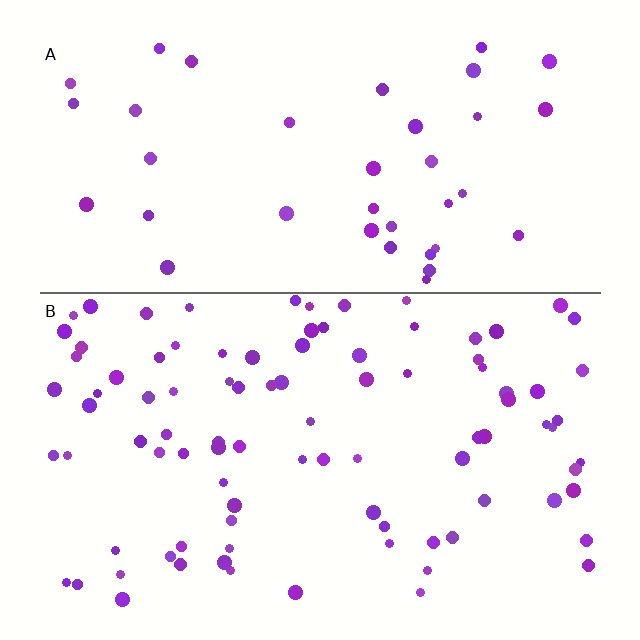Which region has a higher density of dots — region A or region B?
B (the bottom).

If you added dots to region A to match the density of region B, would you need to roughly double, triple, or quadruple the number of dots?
Approximately double.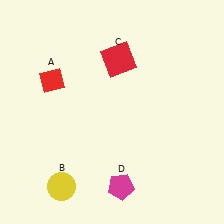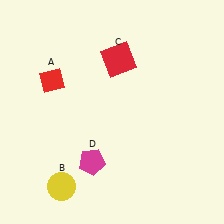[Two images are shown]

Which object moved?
The magenta pentagon (D) moved left.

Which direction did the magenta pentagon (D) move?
The magenta pentagon (D) moved left.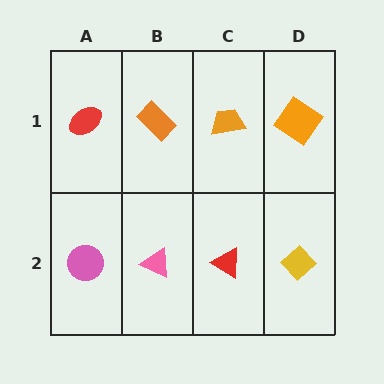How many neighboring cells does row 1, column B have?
3.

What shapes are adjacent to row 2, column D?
An orange diamond (row 1, column D), a red triangle (row 2, column C).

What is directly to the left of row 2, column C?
A pink triangle.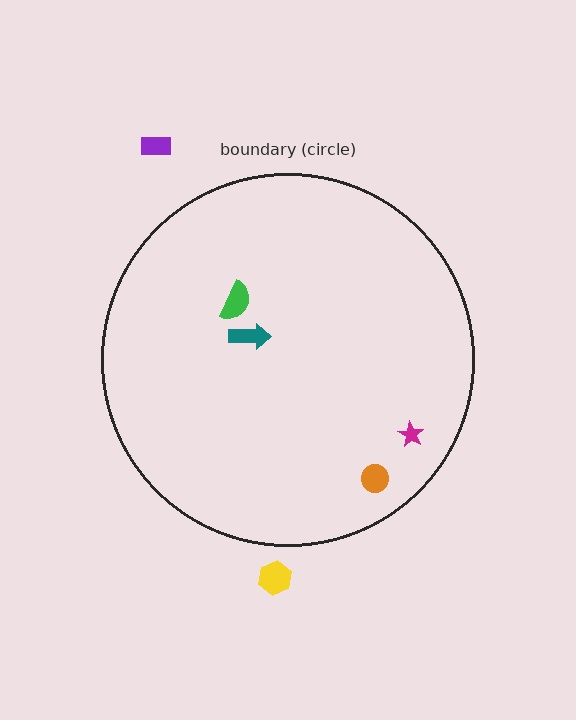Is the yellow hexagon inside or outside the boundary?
Outside.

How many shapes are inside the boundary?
4 inside, 2 outside.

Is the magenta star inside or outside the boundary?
Inside.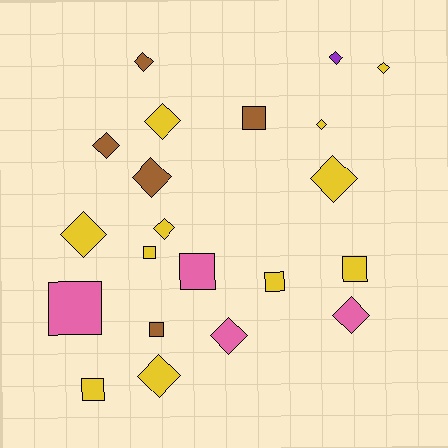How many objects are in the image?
There are 21 objects.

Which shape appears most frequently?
Diamond, with 13 objects.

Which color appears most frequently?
Yellow, with 11 objects.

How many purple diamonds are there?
There is 1 purple diamond.